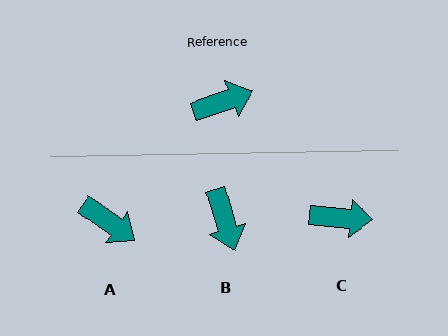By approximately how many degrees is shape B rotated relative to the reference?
Approximately 92 degrees clockwise.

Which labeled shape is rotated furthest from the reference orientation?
B, about 92 degrees away.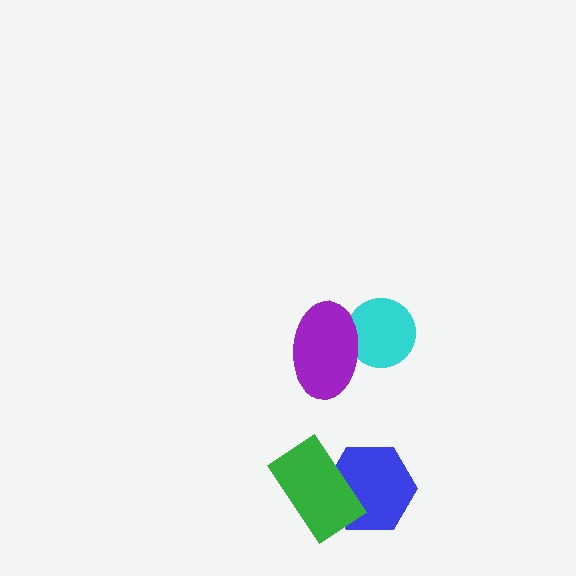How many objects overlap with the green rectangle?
1 object overlaps with the green rectangle.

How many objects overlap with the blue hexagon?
1 object overlaps with the blue hexagon.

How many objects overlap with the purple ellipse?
1 object overlaps with the purple ellipse.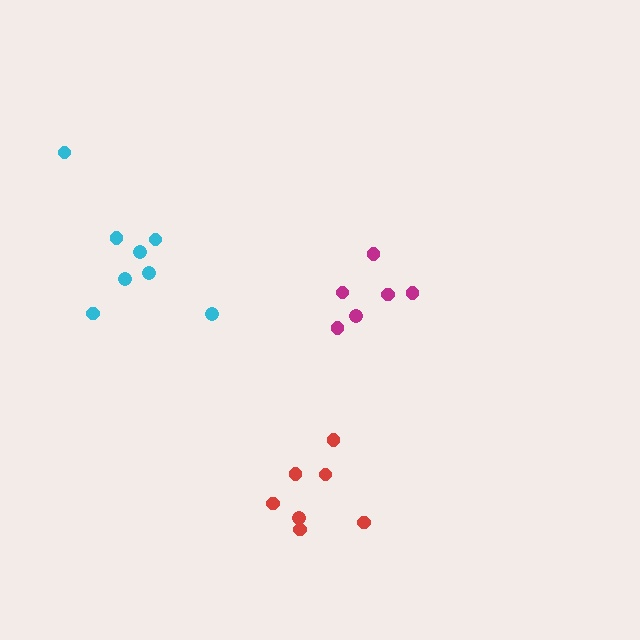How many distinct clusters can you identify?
There are 3 distinct clusters.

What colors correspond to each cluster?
The clusters are colored: red, cyan, magenta.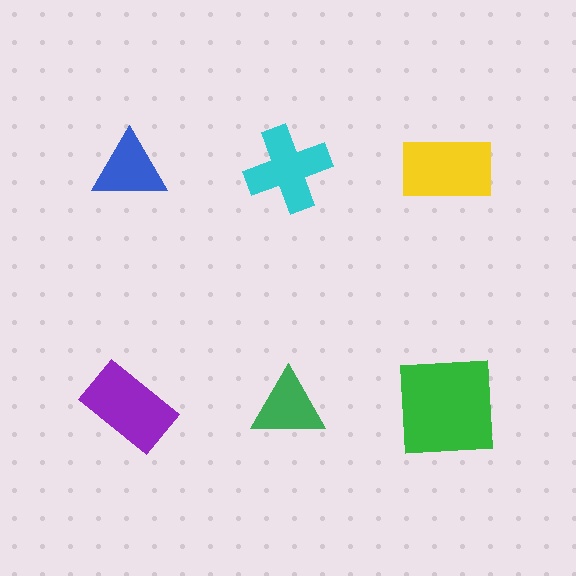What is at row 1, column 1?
A blue triangle.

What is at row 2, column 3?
A green square.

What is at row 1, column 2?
A cyan cross.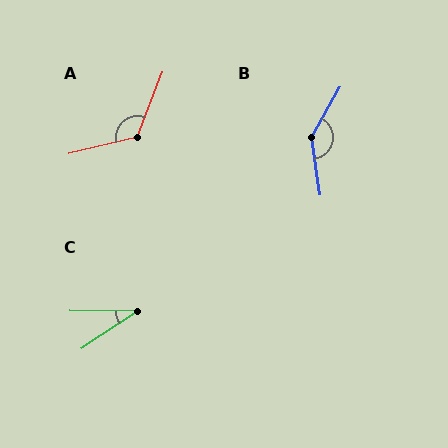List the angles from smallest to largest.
C (34°), A (125°), B (142°).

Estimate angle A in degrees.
Approximately 125 degrees.